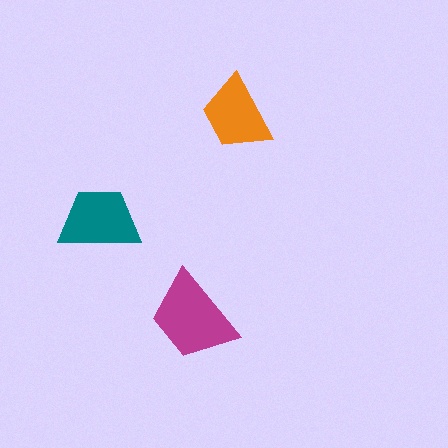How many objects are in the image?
There are 3 objects in the image.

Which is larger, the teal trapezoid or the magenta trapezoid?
The magenta one.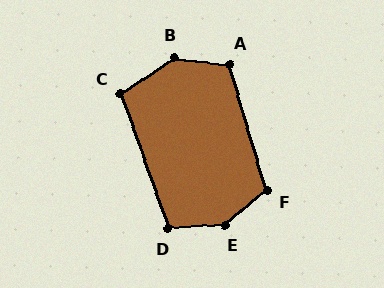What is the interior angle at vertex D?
Approximately 106 degrees (obtuse).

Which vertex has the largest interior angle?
E, at approximately 143 degrees.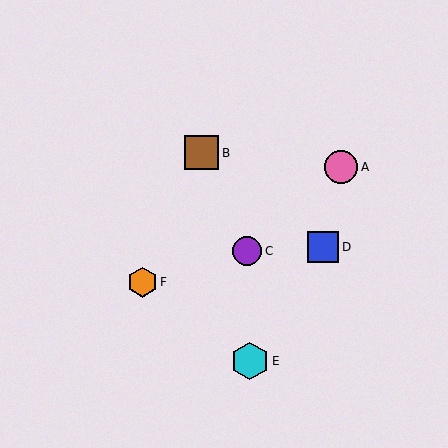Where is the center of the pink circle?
The center of the pink circle is at (341, 167).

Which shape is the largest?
The cyan hexagon (labeled E) is the largest.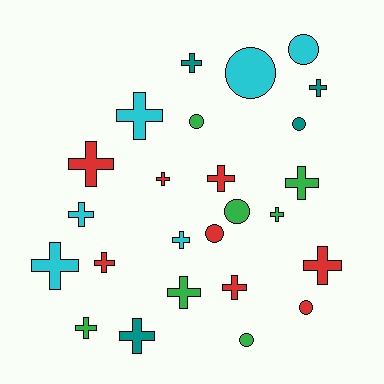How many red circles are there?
There are 2 red circles.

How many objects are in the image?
There are 25 objects.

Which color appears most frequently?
Red, with 8 objects.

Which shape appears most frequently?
Cross, with 17 objects.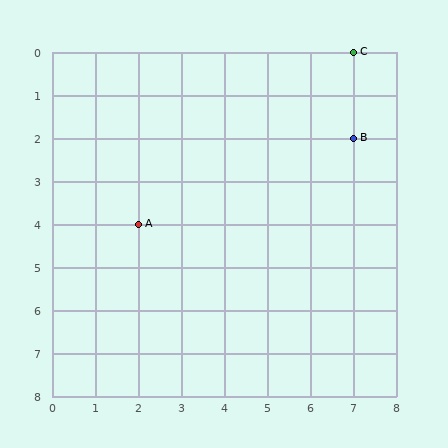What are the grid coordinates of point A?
Point A is at grid coordinates (2, 4).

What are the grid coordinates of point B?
Point B is at grid coordinates (7, 2).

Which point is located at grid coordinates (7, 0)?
Point C is at (7, 0).